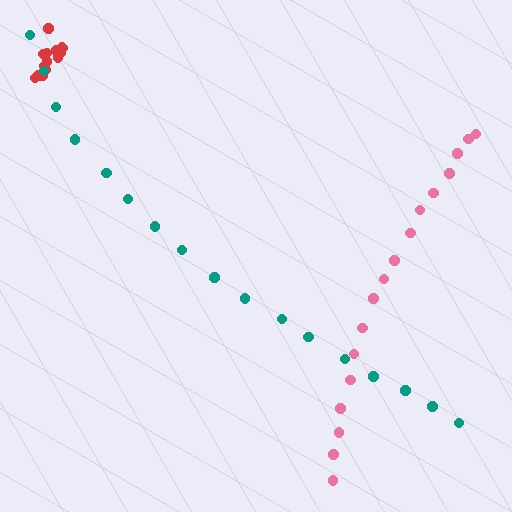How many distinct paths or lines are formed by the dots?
There are 3 distinct paths.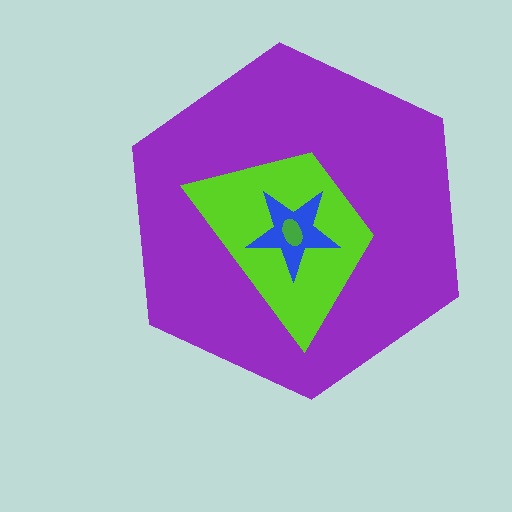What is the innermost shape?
The green ellipse.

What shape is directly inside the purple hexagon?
The lime trapezoid.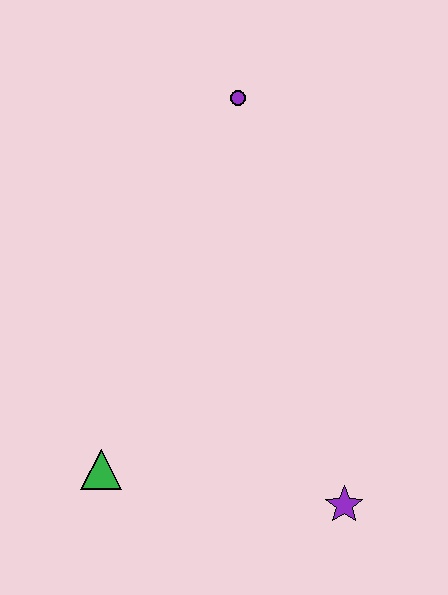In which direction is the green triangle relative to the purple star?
The green triangle is to the left of the purple star.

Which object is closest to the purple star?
The green triangle is closest to the purple star.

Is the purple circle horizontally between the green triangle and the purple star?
Yes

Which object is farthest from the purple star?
The purple circle is farthest from the purple star.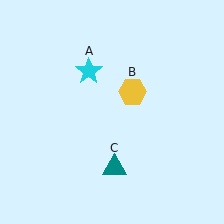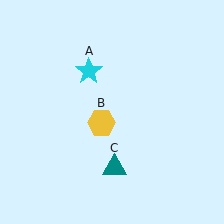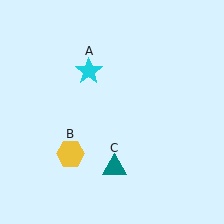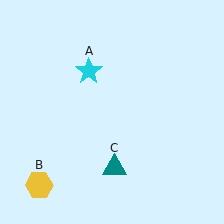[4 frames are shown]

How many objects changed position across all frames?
1 object changed position: yellow hexagon (object B).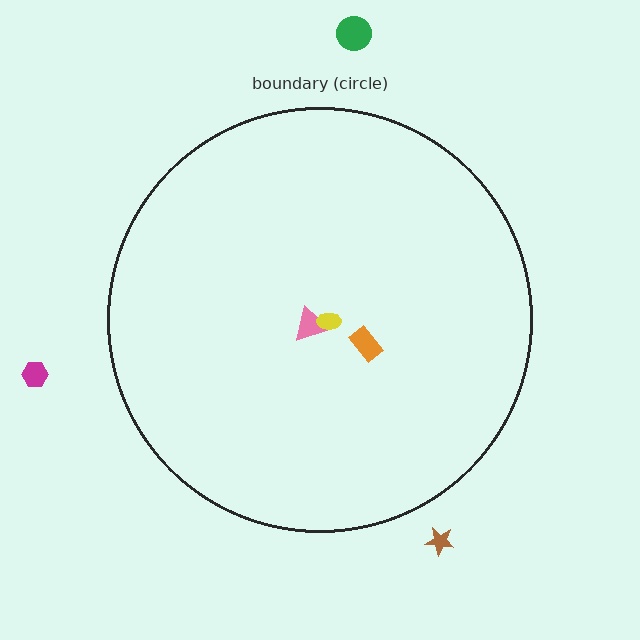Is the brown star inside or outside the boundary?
Outside.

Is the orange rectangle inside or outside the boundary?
Inside.